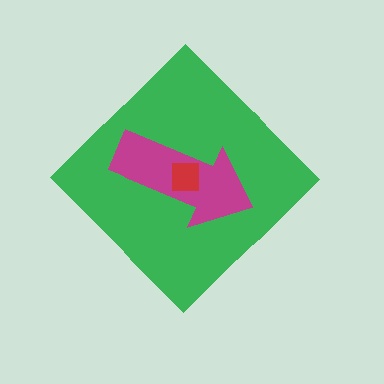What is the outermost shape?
The green diamond.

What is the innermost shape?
The red square.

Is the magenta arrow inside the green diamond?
Yes.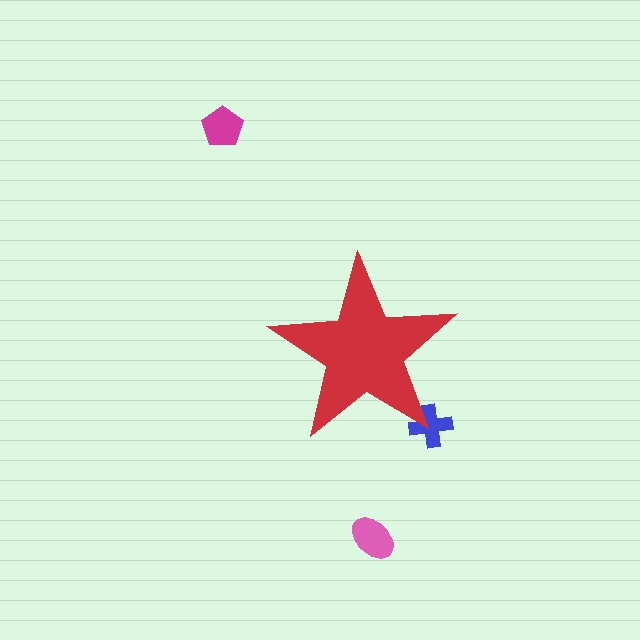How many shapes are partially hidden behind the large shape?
1 shape is partially hidden.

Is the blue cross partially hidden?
Yes, the blue cross is partially hidden behind the red star.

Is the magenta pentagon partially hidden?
No, the magenta pentagon is fully visible.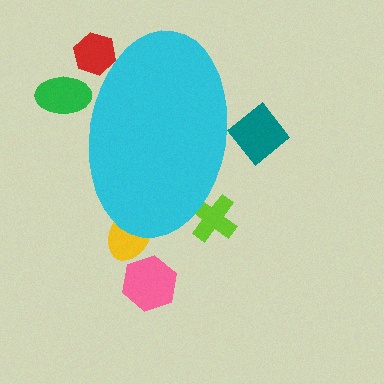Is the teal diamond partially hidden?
Yes, the teal diamond is partially hidden behind the cyan ellipse.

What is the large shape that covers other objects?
A cyan ellipse.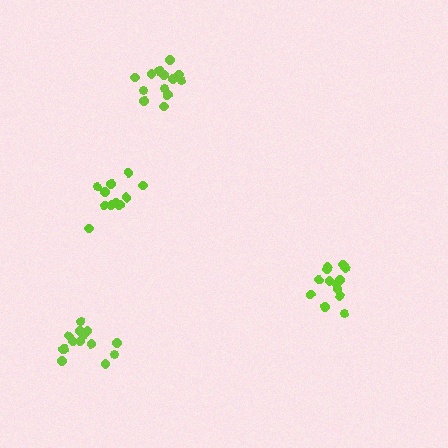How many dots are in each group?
Group 1: 13 dots, Group 2: 14 dots, Group 3: 11 dots, Group 4: 13 dots (51 total).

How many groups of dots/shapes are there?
There are 4 groups.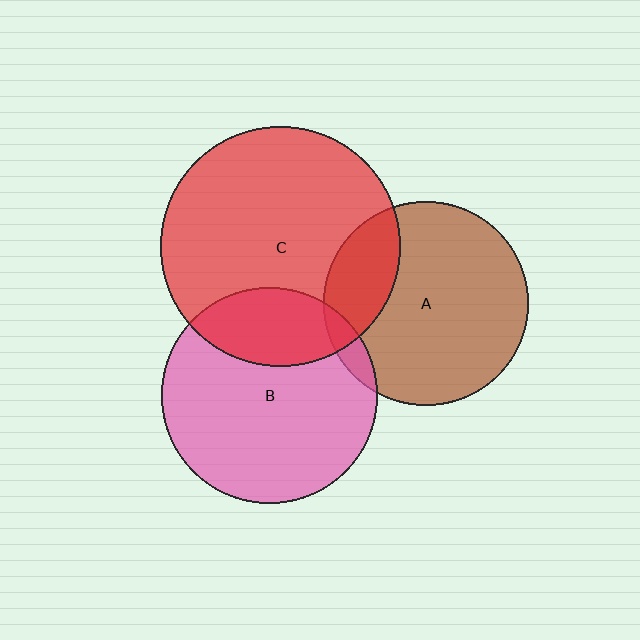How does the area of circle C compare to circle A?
Approximately 1.4 times.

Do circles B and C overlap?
Yes.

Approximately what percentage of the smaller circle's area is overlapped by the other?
Approximately 25%.